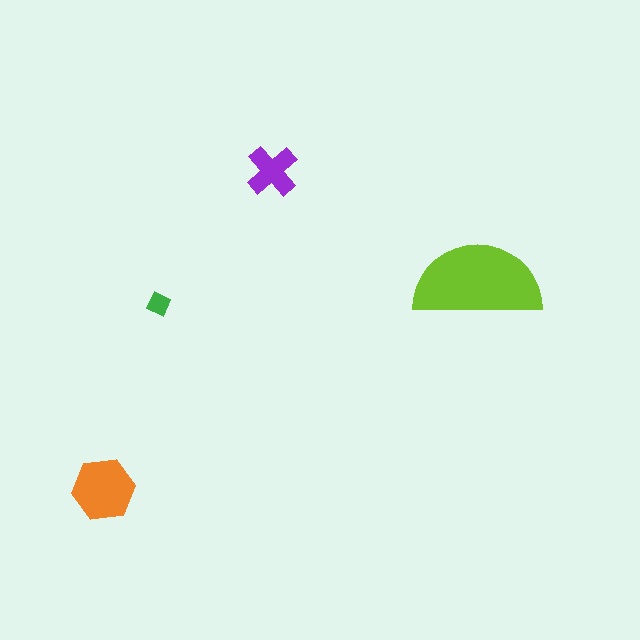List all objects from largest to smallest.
The lime semicircle, the orange hexagon, the purple cross, the green diamond.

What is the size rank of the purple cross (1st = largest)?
3rd.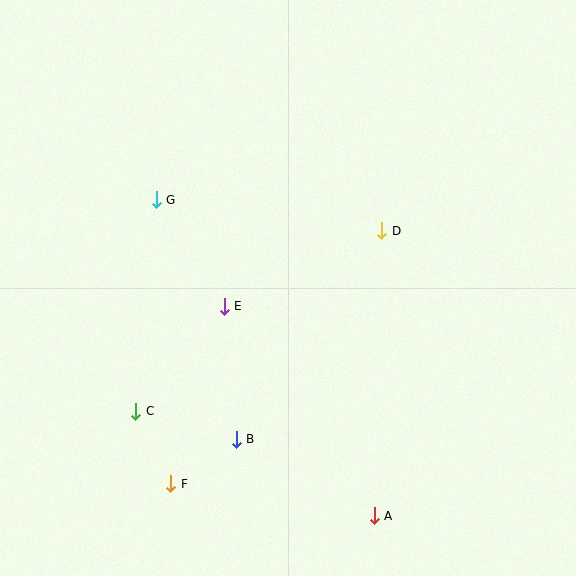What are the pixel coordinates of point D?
Point D is at (382, 231).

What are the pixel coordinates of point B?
Point B is at (236, 439).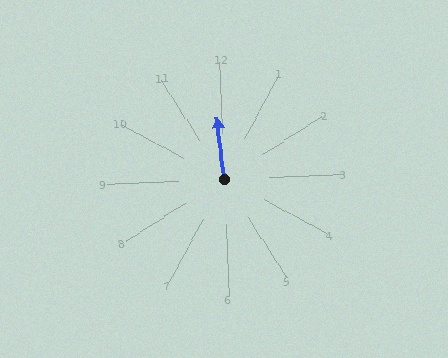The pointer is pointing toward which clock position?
Roughly 12 o'clock.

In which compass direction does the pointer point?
North.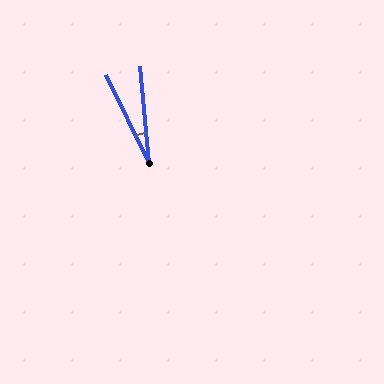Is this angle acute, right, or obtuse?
It is acute.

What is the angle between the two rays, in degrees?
Approximately 21 degrees.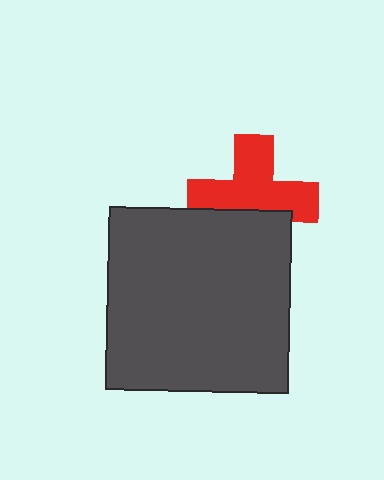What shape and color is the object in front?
The object in front is a dark gray square.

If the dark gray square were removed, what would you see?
You would see the complete red cross.